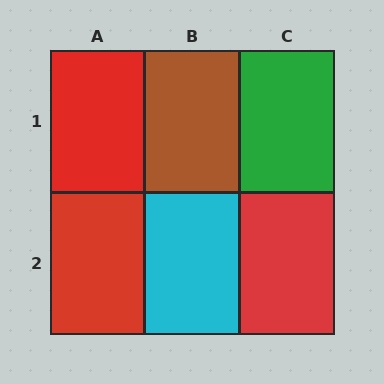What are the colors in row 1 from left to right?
Red, brown, green.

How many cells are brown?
1 cell is brown.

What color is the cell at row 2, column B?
Cyan.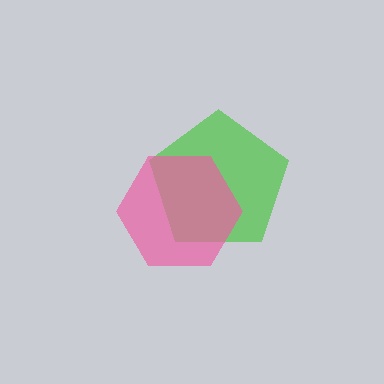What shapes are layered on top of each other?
The layered shapes are: a green pentagon, a pink hexagon.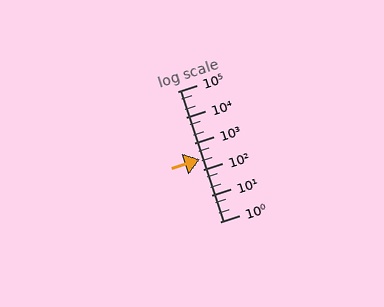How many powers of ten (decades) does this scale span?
The scale spans 5 decades, from 1 to 100000.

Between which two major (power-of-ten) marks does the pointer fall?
The pointer is between 100 and 1000.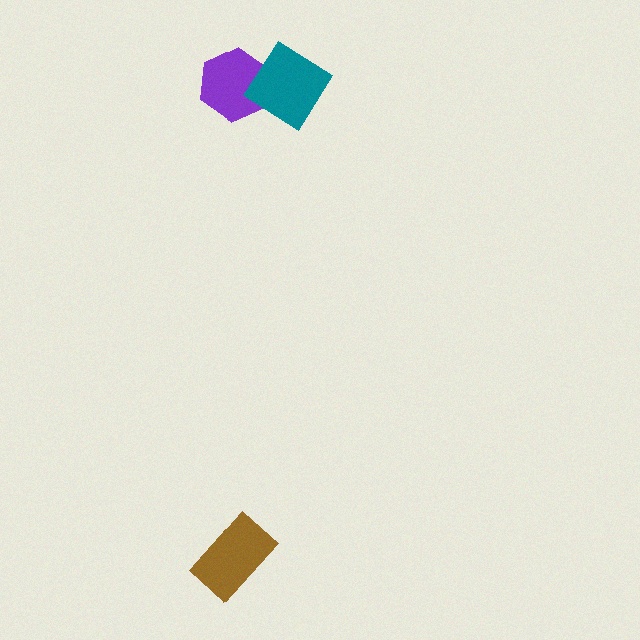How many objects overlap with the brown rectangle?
0 objects overlap with the brown rectangle.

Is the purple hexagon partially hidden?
Yes, it is partially covered by another shape.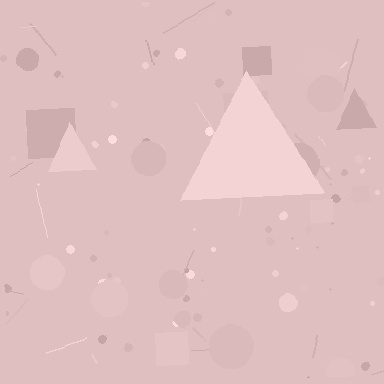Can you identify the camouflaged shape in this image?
The camouflaged shape is a triangle.